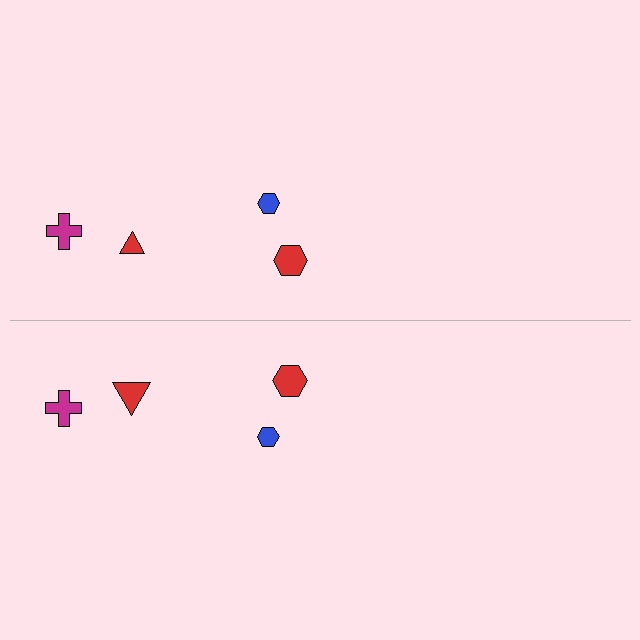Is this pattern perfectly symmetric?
No, the pattern is not perfectly symmetric. The red triangle on the bottom side has a different size than its mirror counterpart.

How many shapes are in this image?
There are 8 shapes in this image.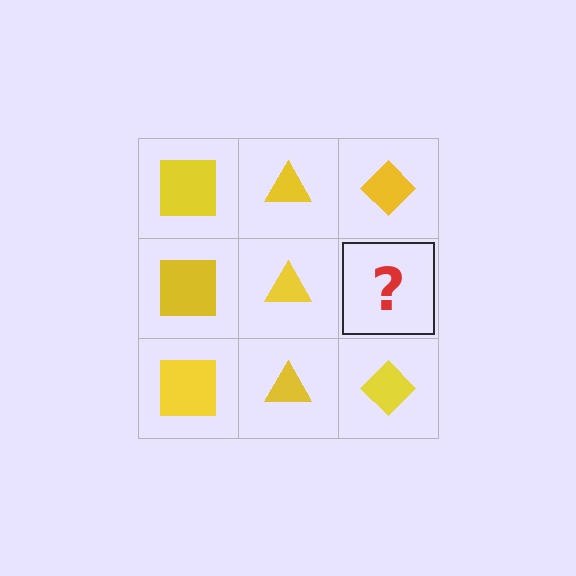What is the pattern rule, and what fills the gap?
The rule is that each column has a consistent shape. The gap should be filled with a yellow diamond.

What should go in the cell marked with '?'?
The missing cell should contain a yellow diamond.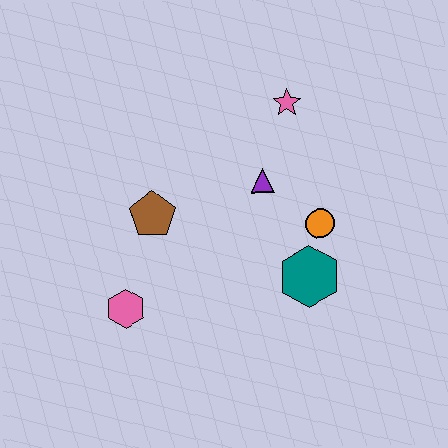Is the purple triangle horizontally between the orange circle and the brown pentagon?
Yes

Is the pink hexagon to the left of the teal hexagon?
Yes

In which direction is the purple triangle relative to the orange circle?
The purple triangle is to the left of the orange circle.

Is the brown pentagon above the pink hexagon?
Yes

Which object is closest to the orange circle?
The teal hexagon is closest to the orange circle.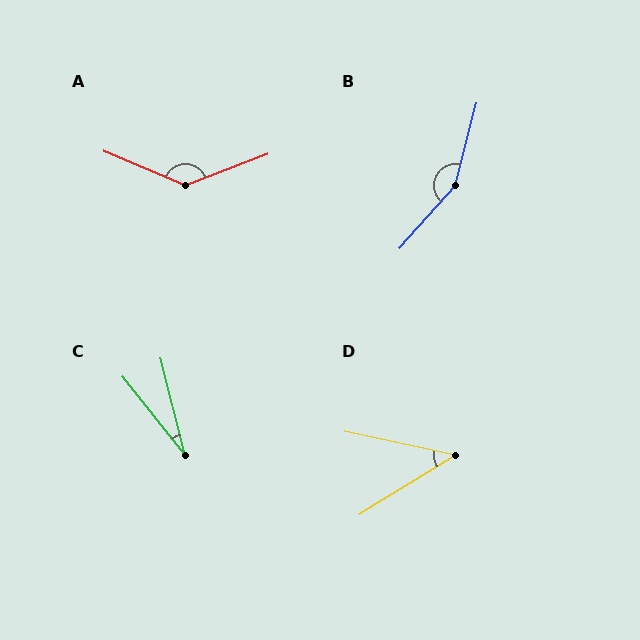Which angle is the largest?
B, at approximately 153 degrees.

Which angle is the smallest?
C, at approximately 25 degrees.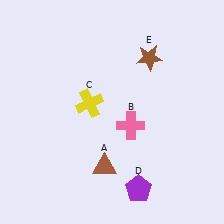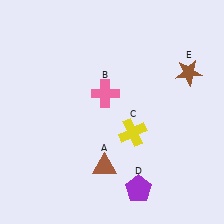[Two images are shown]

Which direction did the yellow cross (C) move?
The yellow cross (C) moved right.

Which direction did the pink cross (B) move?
The pink cross (B) moved up.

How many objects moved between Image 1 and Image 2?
3 objects moved between the two images.